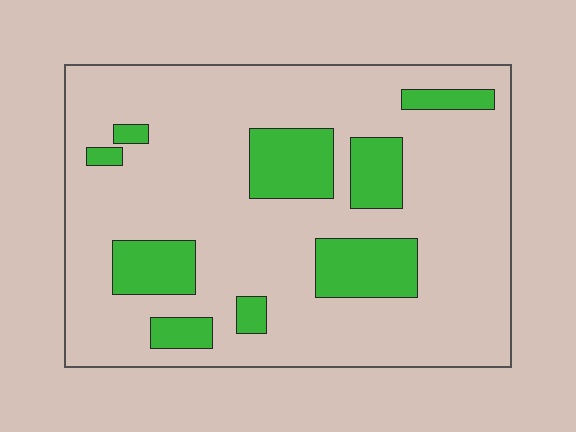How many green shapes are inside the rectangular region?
9.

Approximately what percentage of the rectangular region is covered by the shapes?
Approximately 20%.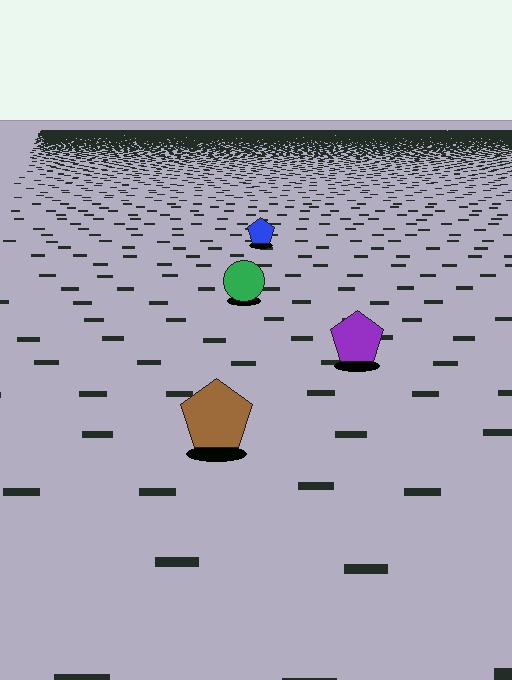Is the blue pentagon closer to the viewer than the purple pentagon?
No. The purple pentagon is closer — you can tell from the texture gradient: the ground texture is coarser near it.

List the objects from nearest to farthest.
From nearest to farthest: the brown pentagon, the purple pentagon, the green circle, the blue pentagon.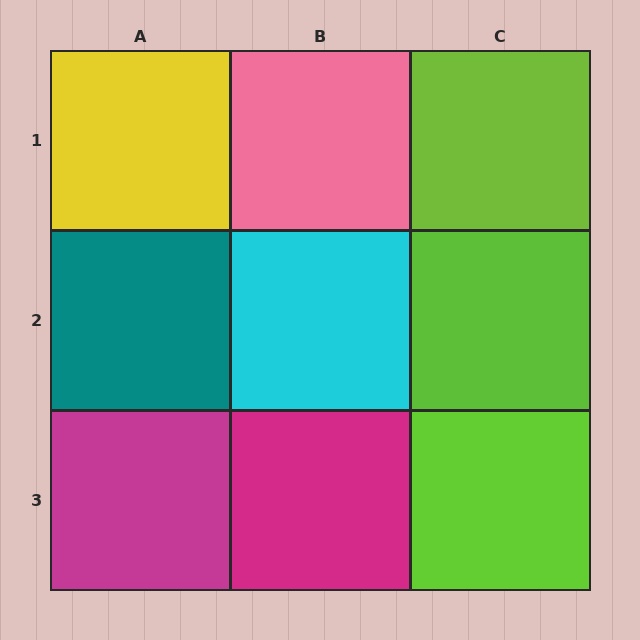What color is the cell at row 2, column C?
Lime.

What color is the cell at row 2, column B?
Cyan.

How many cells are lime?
3 cells are lime.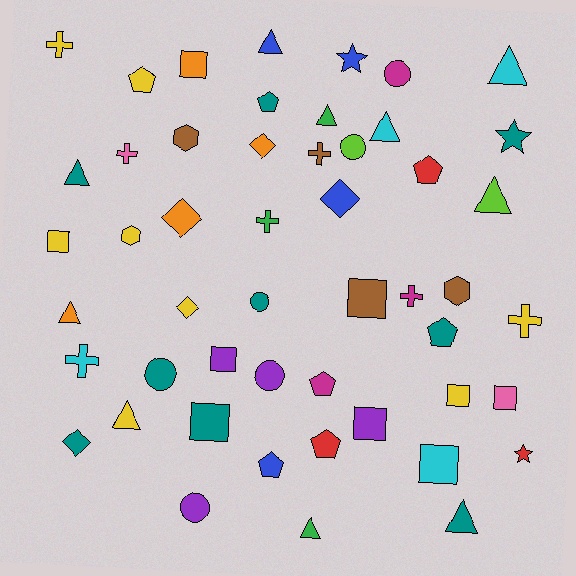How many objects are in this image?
There are 50 objects.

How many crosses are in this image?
There are 7 crosses.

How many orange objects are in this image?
There are 4 orange objects.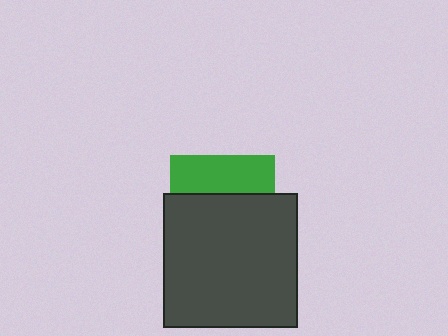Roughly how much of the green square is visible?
A small part of it is visible (roughly 36%).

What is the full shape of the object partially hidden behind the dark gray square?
The partially hidden object is a green square.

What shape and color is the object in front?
The object in front is a dark gray square.